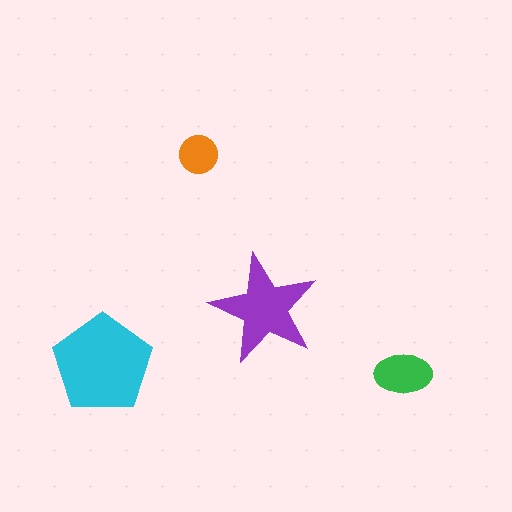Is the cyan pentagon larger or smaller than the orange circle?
Larger.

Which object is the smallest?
The orange circle.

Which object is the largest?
The cyan pentagon.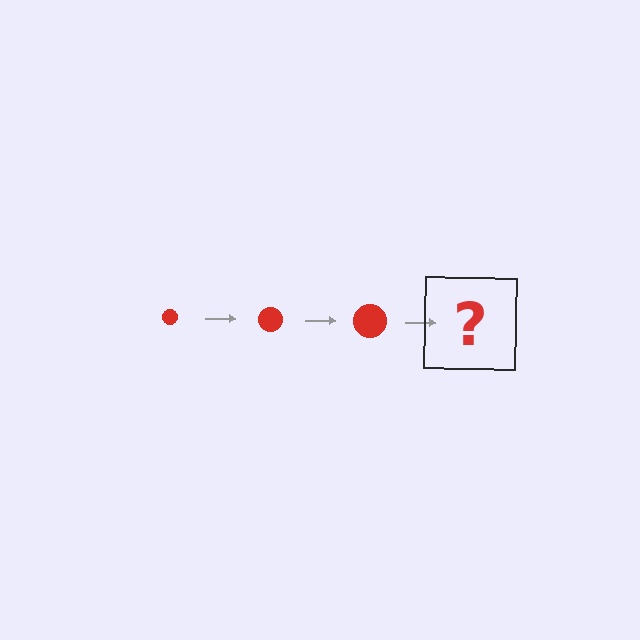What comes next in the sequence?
The next element should be a red circle, larger than the previous one.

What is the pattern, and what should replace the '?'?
The pattern is that the circle gets progressively larger each step. The '?' should be a red circle, larger than the previous one.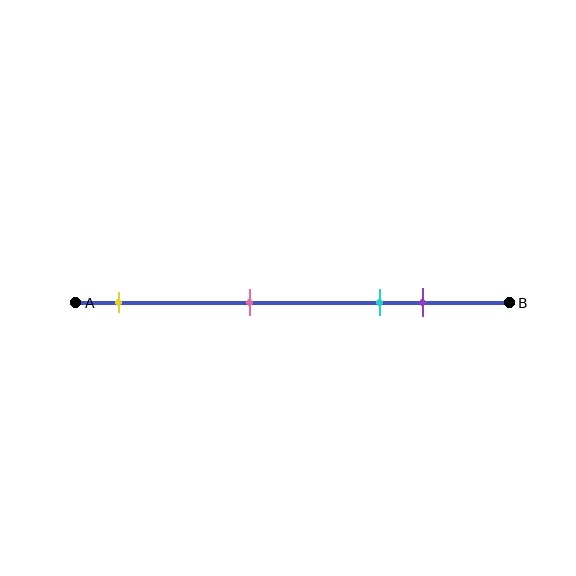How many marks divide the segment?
There are 4 marks dividing the segment.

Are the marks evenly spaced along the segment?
No, the marks are not evenly spaced.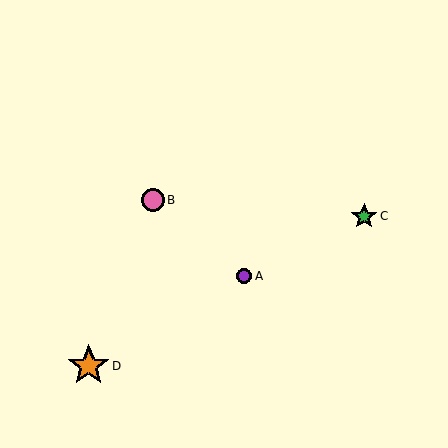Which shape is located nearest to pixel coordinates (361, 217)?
The green star (labeled C) at (364, 216) is nearest to that location.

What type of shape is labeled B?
Shape B is a pink circle.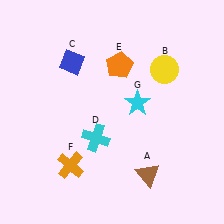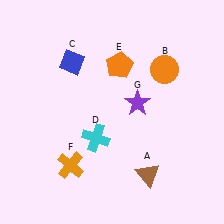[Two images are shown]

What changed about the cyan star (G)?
In Image 1, G is cyan. In Image 2, it changed to purple.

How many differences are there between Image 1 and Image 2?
There are 2 differences between the two images.